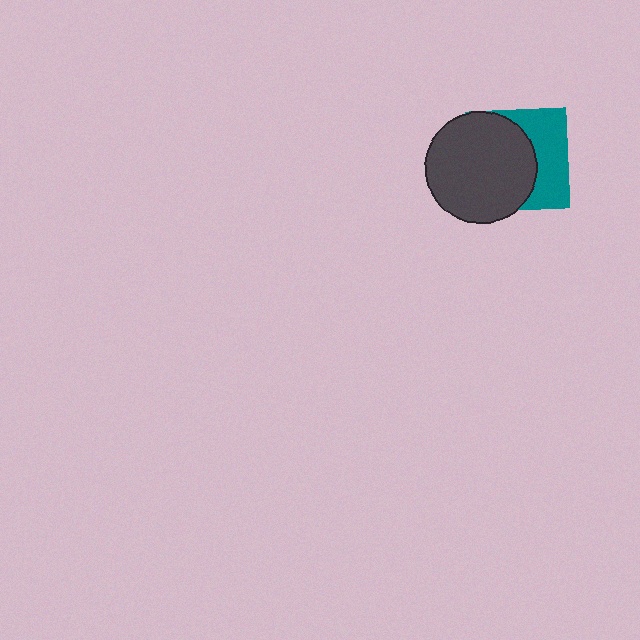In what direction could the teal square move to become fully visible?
The teal square could move right. That would shift it out from behind the dark gray circle entirely.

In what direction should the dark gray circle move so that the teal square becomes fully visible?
The dark gray circle should move left. That is the shortest direction to clear the overlap and leave the teal square fully visible.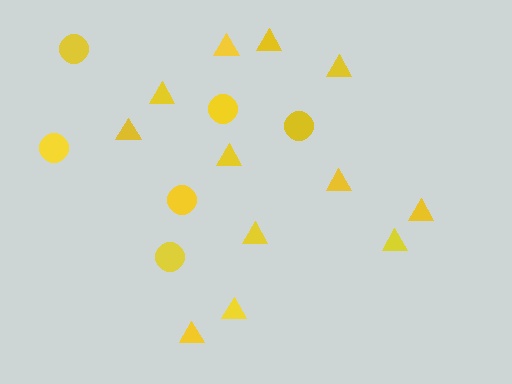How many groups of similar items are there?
There are 2 groups: one group of triangles (12) and one group of circles (6).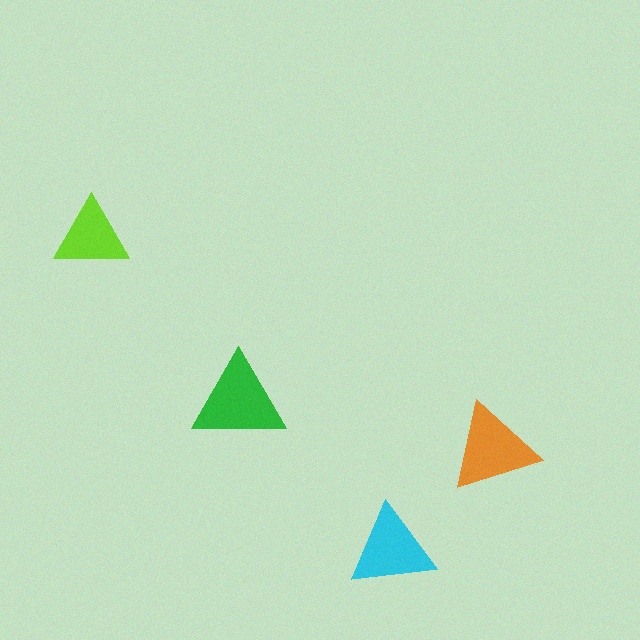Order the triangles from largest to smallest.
the green one, the orange one, the cyan one, the lime one.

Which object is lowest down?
The cyan triangle is bottommost.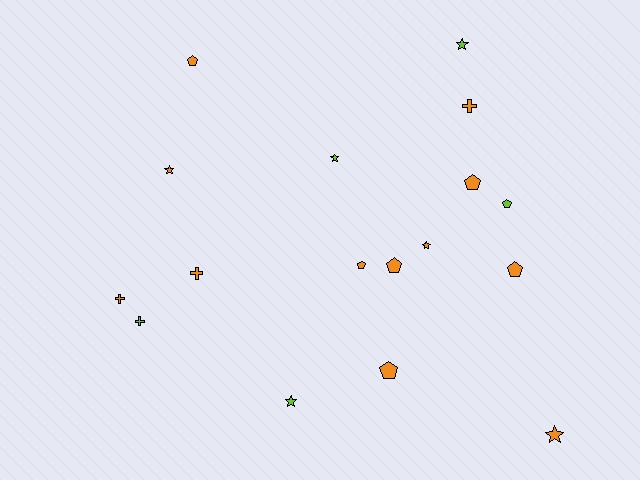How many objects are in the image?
There are 17 objects.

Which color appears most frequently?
Orange, with 12 objects.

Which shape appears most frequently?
Pentagon, with 7 objects.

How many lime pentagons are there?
There is 1 lime pentagon.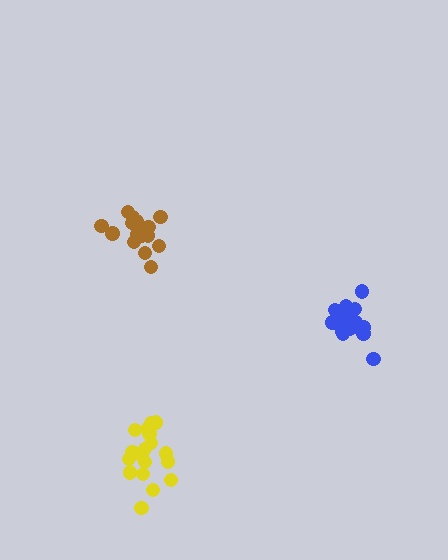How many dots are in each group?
Group 1: 16 dots, Group 2: 18 dots, Group 3: 20 dots (54 total).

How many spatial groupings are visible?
There are 3 spatial groupings.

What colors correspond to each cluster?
The clusters are colored: brown, yellow, blue.